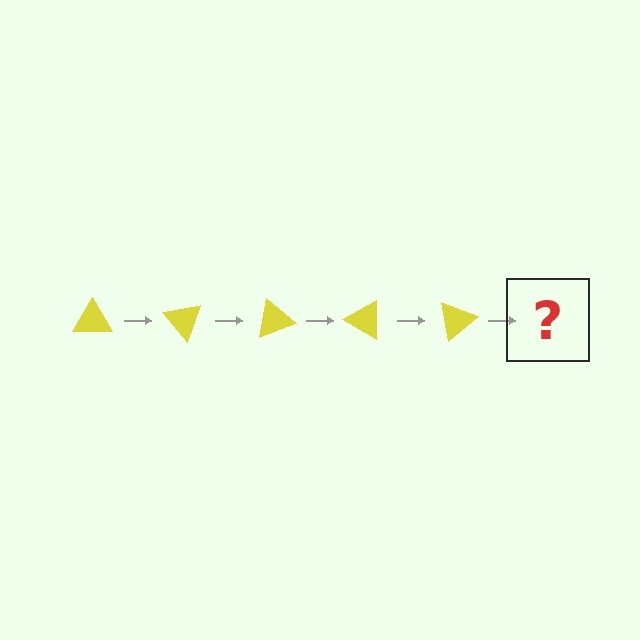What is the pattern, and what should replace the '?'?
The pattern is that the triangle rotates 50 degrees each step. The '?' should be a yellow triangle rotated 250 degrees.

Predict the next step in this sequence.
The next step is a yellow triangle rotated 250 degrees.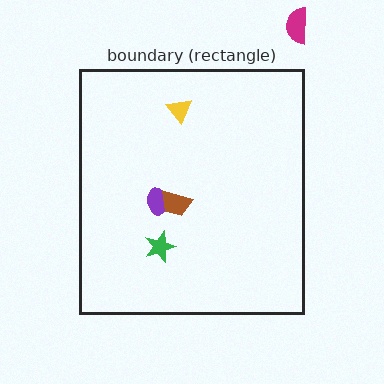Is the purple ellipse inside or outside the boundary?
Inside.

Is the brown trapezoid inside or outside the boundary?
Inside.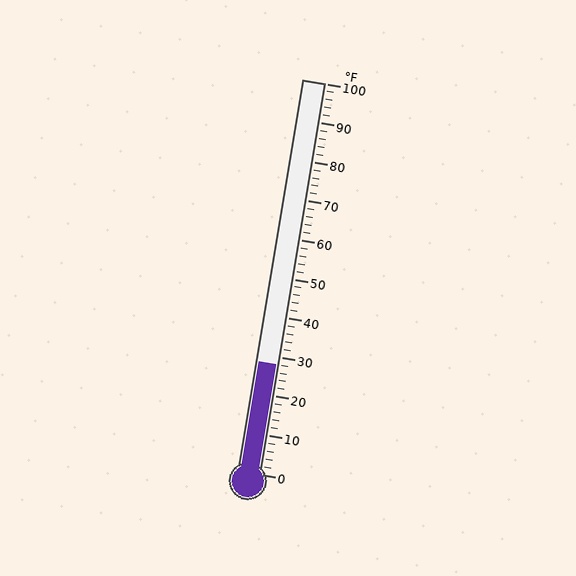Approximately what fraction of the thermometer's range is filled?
The thermometer is filled to approximately 30% of its range.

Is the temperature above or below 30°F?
The temperature is below 30°F.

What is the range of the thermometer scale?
The thermometer scale ranges from 0°F to 100°F.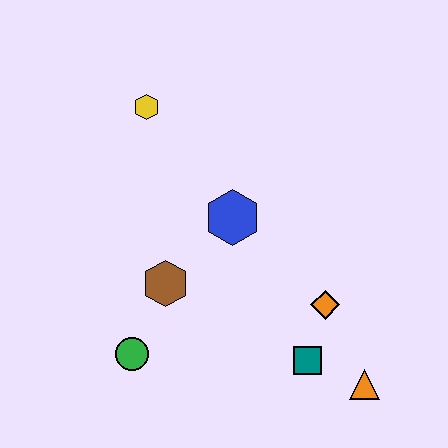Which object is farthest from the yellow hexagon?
The orange triangle is farthest from the yellow hexagon.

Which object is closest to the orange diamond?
The teal square is closest to the orange diamond.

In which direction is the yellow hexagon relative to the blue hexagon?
The yellow hexagon is above the blue hexagon.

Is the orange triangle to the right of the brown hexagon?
Yes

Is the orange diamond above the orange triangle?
Yes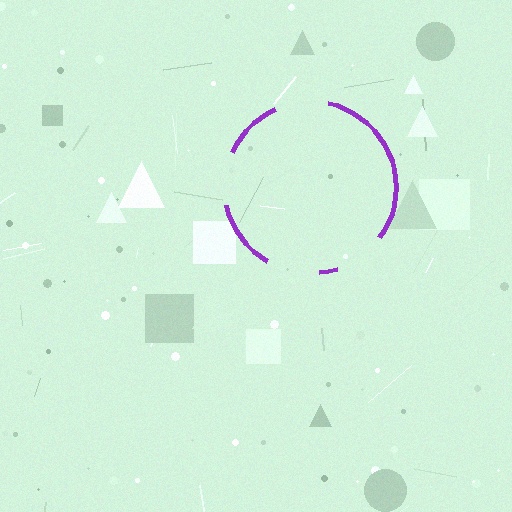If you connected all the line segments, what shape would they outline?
They would outline a circle.